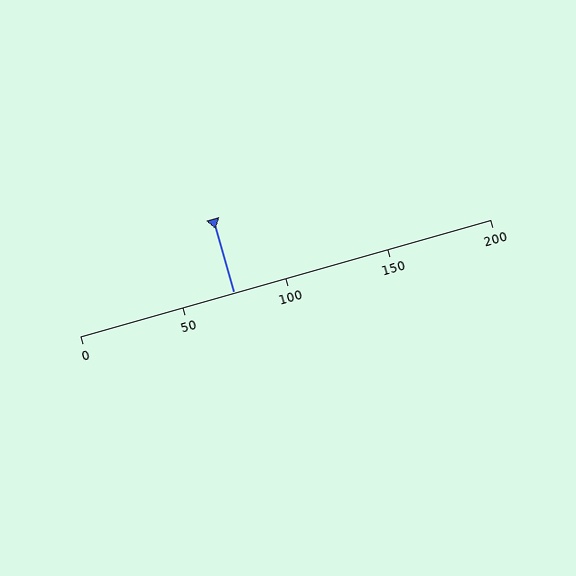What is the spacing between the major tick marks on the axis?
The major ticks are spaced 50 apart.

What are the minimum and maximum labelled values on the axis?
The axis runs from 0 to 200.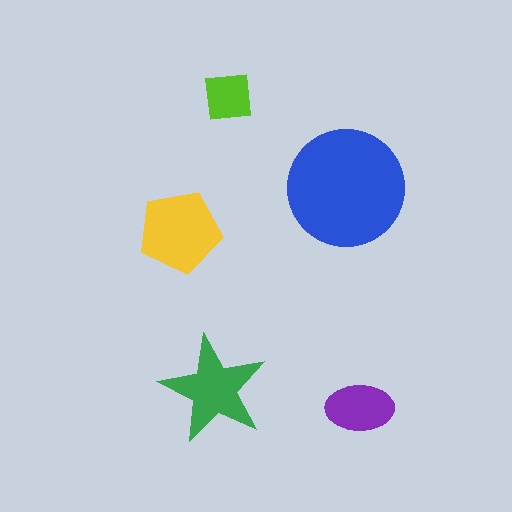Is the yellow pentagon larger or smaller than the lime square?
Larger.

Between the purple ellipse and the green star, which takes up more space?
The green star.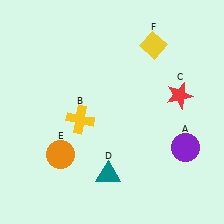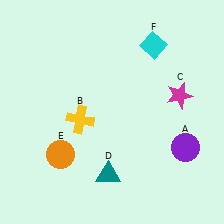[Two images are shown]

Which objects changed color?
C changed from red to magenta. F changed from yellow to cyan.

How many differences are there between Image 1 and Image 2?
There are 2 differences between the two images.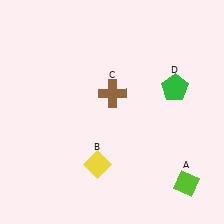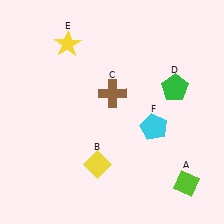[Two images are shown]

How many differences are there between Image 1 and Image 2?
There are 2 differences between the two images.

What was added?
A yellow star (E), a cyan pentagon (F) were added in Image 2.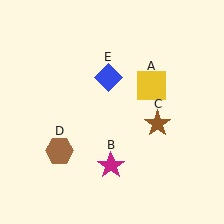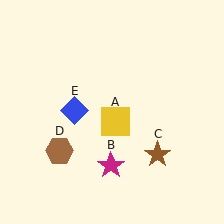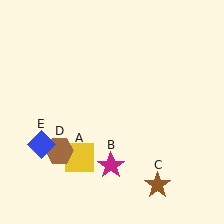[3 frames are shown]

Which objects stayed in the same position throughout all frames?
Magenta star (object B) and brown hexagon (object D) remained stationary.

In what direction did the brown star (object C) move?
The brown star (object C) moved down.